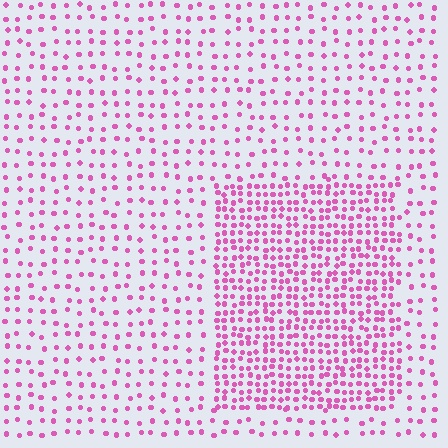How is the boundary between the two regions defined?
The boundary is defined by a change in element density (approximately 2.4x ratio). All elements are the same color, size, and shape.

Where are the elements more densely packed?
The elements are more densely packed inside the rectangle boundary.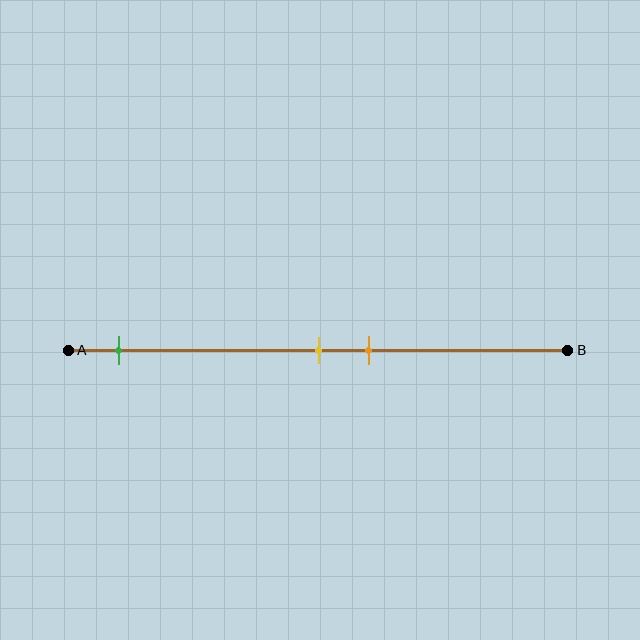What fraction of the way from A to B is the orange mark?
The orange mark is approximately 60% (0.6) of the way from A to B.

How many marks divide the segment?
There are 3 marks dividing the segment.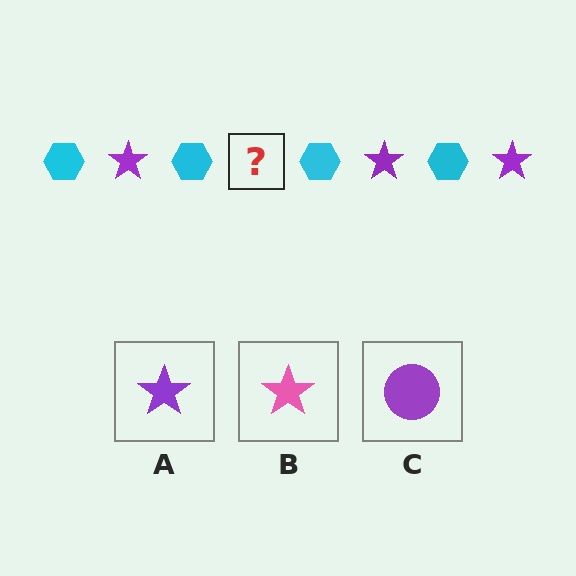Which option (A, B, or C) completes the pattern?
A.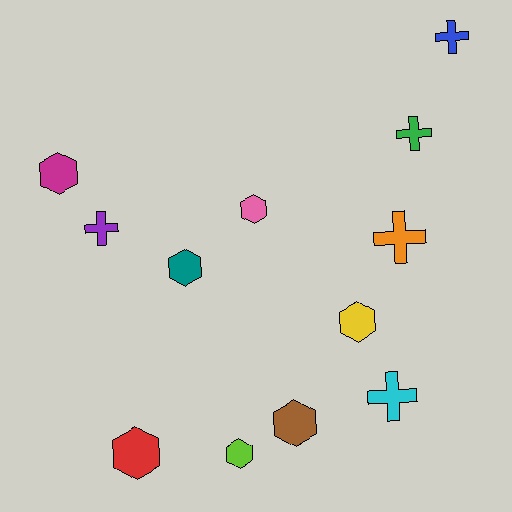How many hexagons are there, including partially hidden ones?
There are 7 hexagons.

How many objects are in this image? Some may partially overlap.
There are 12 objects.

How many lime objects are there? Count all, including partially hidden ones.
There is 1 lime object.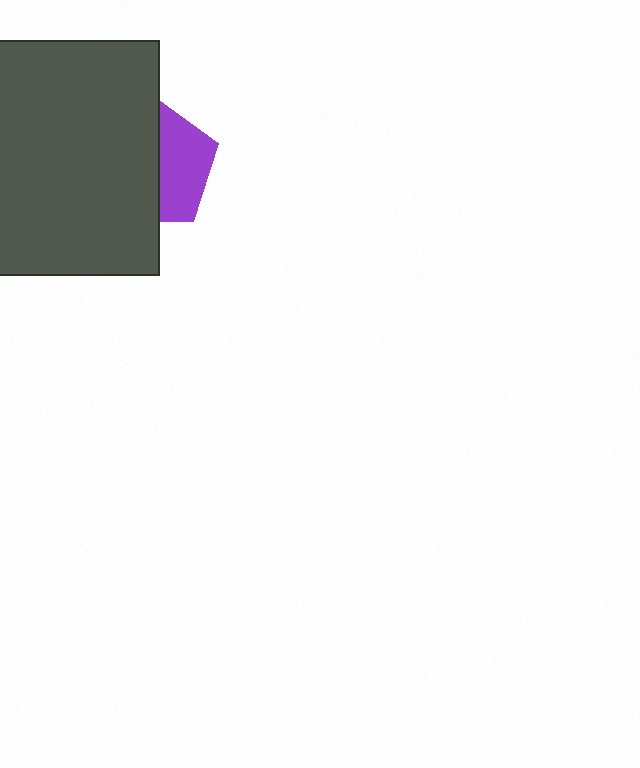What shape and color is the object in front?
The object in front is a dark gray rectangle.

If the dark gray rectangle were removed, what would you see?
You would see the complete purple pentagon.